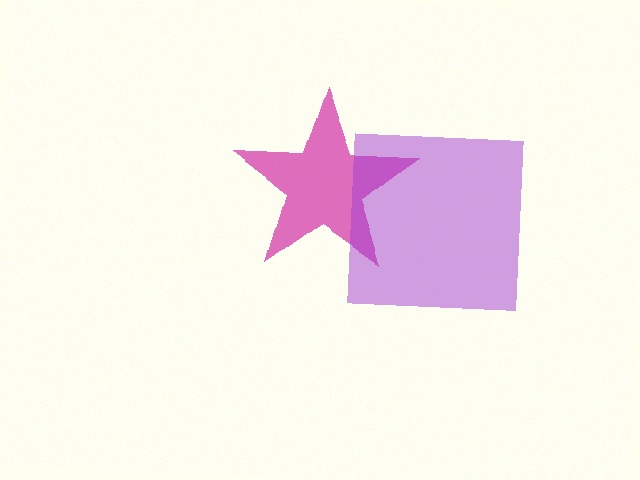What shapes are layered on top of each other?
The layered shapes are: a magenta star, a purple square.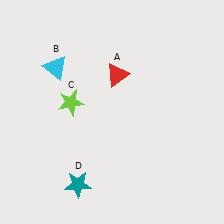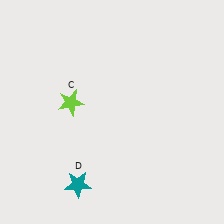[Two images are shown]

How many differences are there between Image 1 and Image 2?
There are 2 differences between the two images.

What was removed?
The cyan triangle (B), the red triangle (A) were removed in Image 2.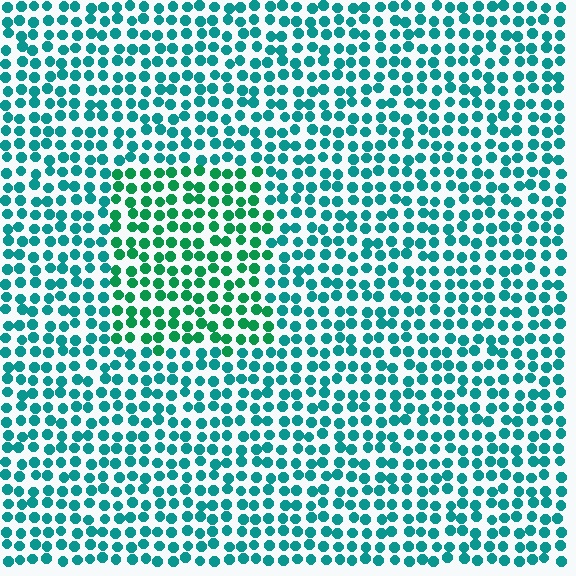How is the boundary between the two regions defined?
The boundary is defined purely by a slight shift in hue (about 30 degrees). Spacing, size, and orientation are identical on both sides.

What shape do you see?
I see a rectangle.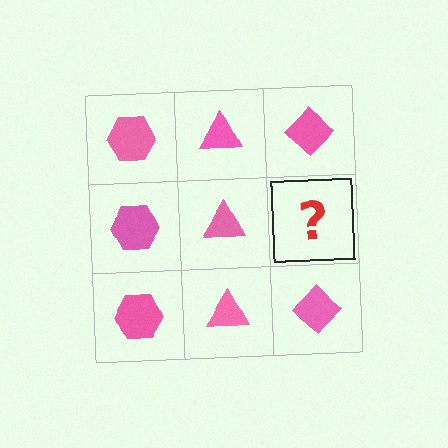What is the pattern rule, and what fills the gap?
The rule is that each column has a consistent shape. The gap should be filled with a pink diamond.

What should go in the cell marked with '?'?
The missing cell should contain a pink diamond.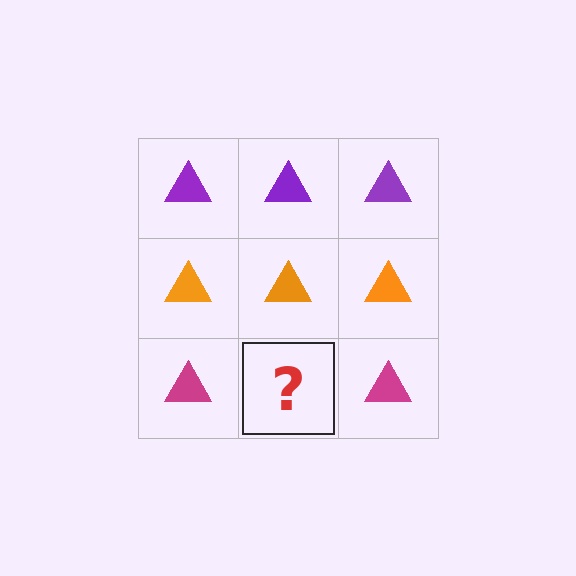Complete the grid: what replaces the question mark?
The question mark should be replaced with a magenta triangle.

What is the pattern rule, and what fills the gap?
The rule is that each row has a consistent color. The gap should be filled with a magenta triangle.